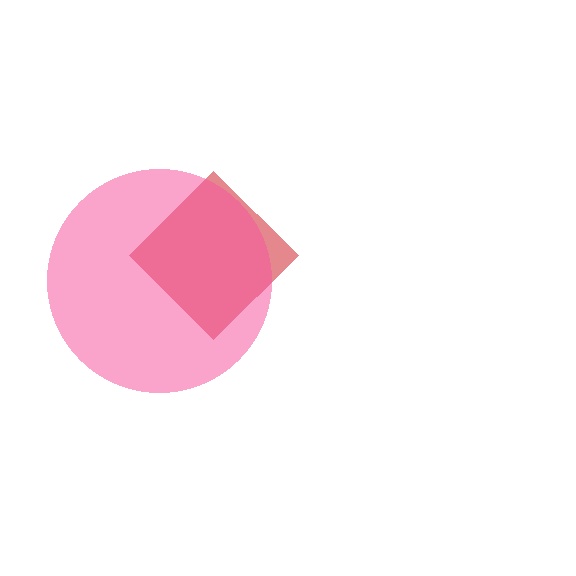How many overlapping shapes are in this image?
There are 2 overlapping shapes in the image.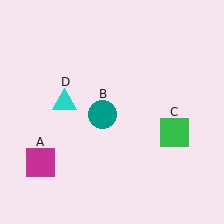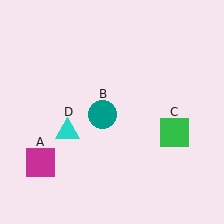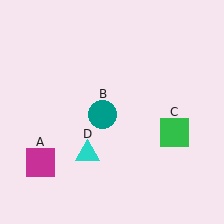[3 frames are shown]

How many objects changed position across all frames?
1 object changed position: cyan triangle (object D).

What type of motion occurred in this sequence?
The cyan triangle (object D) rotated counterclockwise around the center of the scene.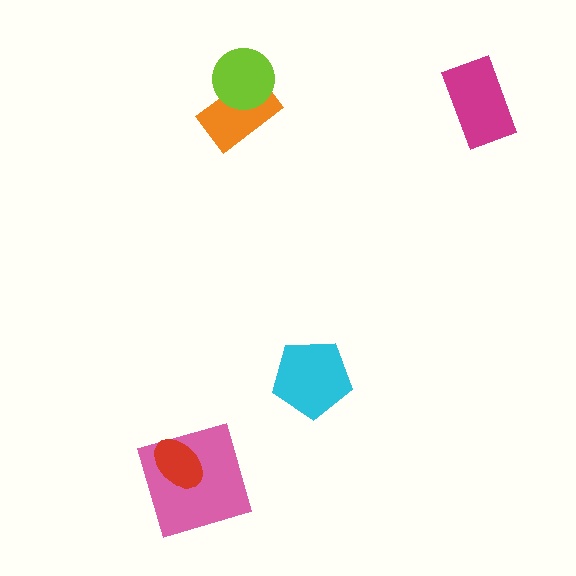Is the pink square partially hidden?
Yes, it is partially covered by another shape.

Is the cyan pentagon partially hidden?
No, no other shape covers it.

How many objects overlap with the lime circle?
1 object overlaps with the lime circle.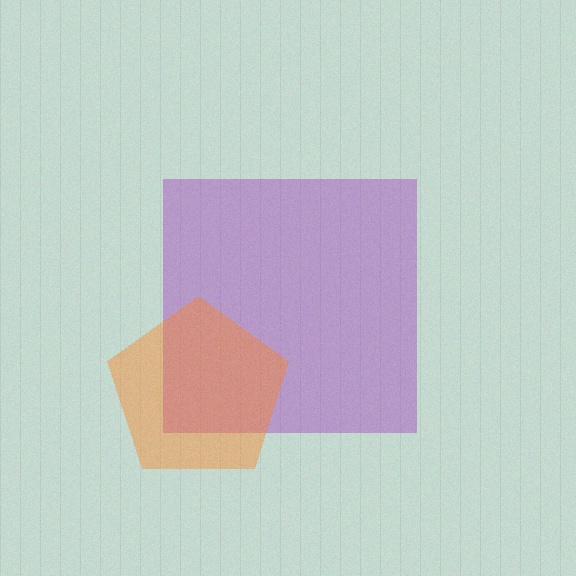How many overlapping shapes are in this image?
There are 2 overlapping shapes in the image.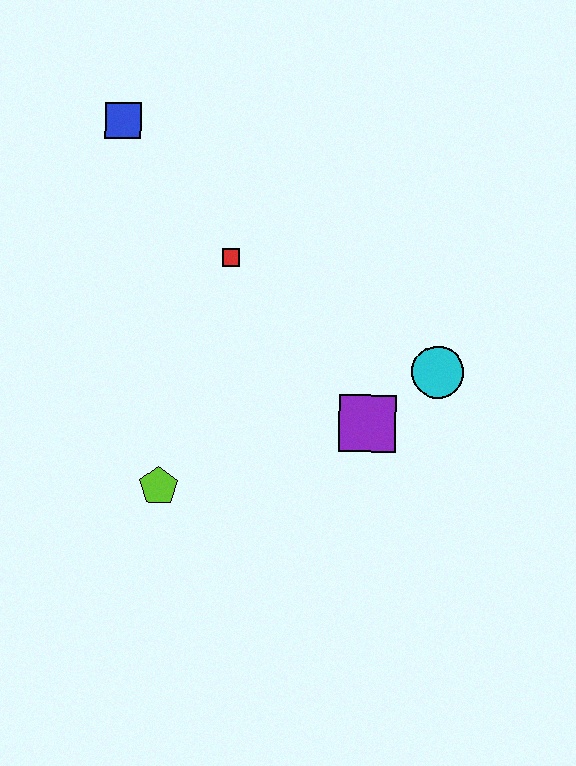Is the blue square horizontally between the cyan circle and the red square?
No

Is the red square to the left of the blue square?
No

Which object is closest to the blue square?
The red square is closest to the blue square.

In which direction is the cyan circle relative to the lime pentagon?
The cyan circle is to the right of the lime pentagon.